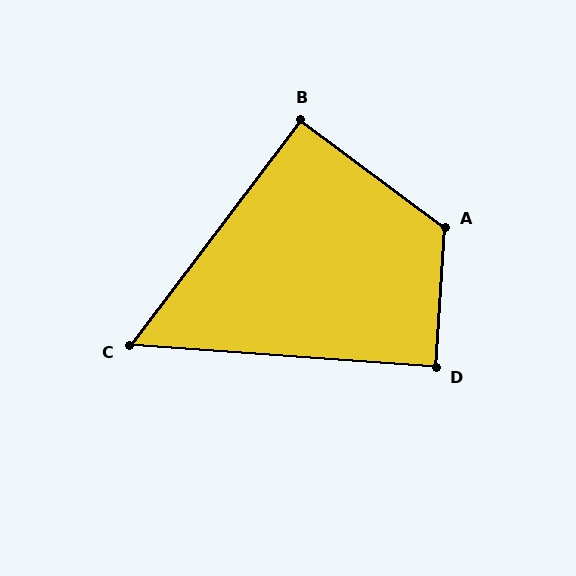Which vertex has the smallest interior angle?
C, at approximately 57 degrees.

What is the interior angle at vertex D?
Approximately 89 degrees (approximately right).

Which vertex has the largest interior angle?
A, at approximately 123 degrees.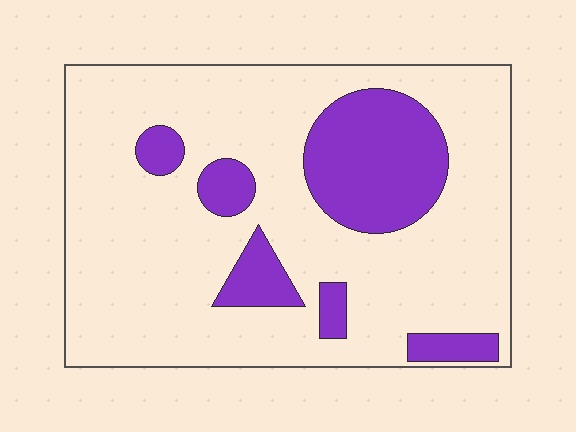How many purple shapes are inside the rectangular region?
6.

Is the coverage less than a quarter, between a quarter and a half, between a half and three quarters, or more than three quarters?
Less than a quarter.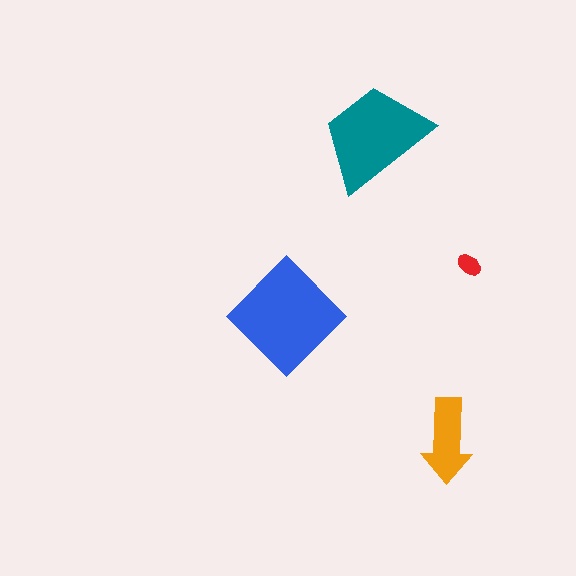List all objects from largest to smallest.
The blue diamond, the teal trapezoid, the orange arrow, the red ellipse.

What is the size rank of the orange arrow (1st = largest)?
3rd.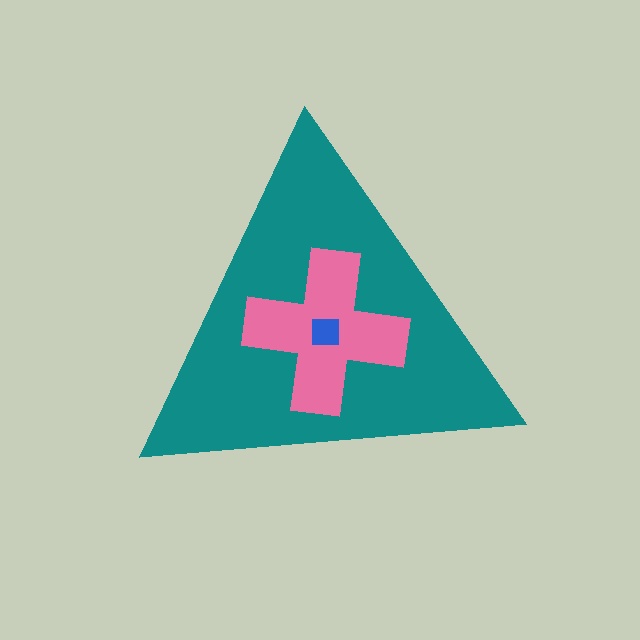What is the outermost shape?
The teal triangle.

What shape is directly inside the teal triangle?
The pink cross.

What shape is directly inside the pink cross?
The blue square.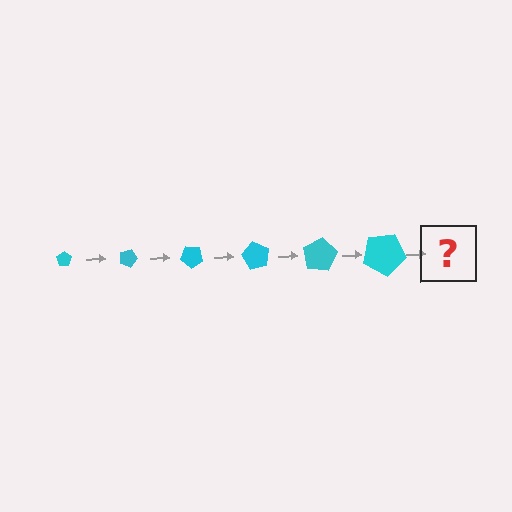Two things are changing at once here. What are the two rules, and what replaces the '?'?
The two rules are that the pentagon grows larger each step and it rotates 20 degrees each step. The '?' should be a pentagon, larger than the previous one and rotated 120 degrees from the start.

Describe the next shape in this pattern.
It should be a pentagon, larger than the previous one and rotated 120 degrees from the start.